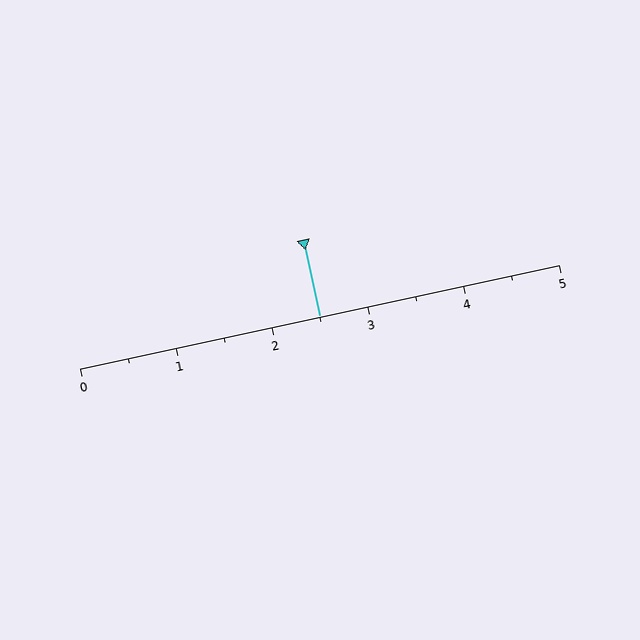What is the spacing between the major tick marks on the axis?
The major ticks are spaced 1 apart.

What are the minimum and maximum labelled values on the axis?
The axis runs from 0 to 5.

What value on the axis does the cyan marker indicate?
The marker indicates approximately 2.5.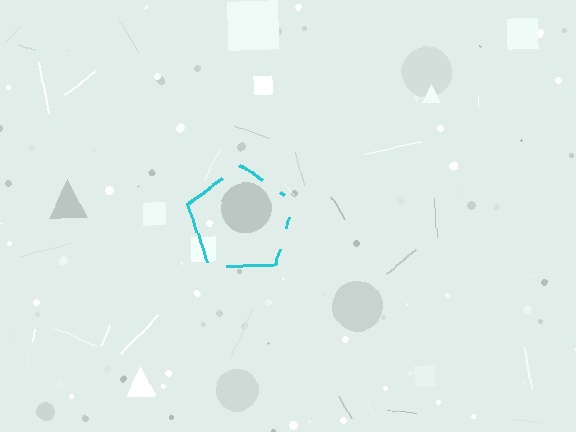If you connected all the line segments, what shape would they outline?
They would outline a pentagon.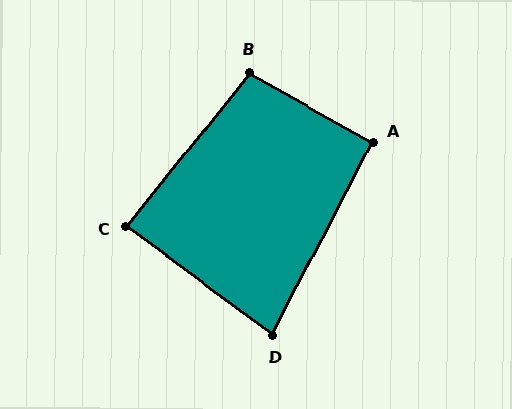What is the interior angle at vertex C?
Approximately 88 degrees (approximately right).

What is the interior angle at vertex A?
Approximately 92 degrees (approximately right).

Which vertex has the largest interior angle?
B, at approximately 99 degrees.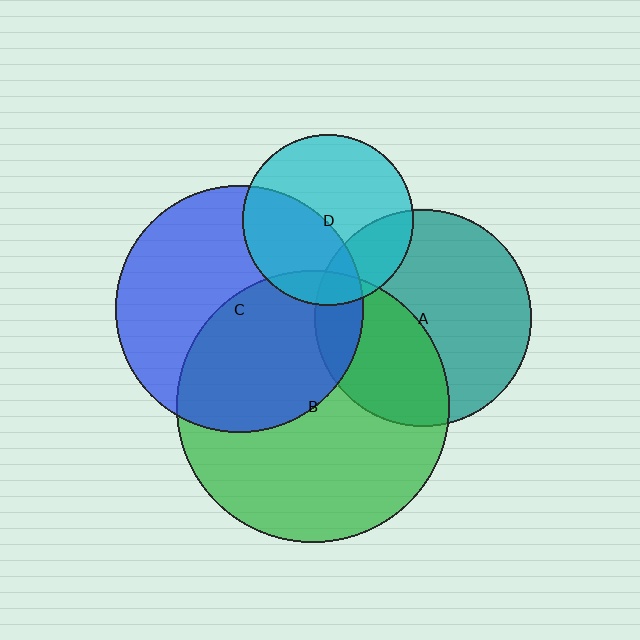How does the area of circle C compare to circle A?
Approximately 1.3 times.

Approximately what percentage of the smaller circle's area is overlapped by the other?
Approximately 40%.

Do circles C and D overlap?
Yes.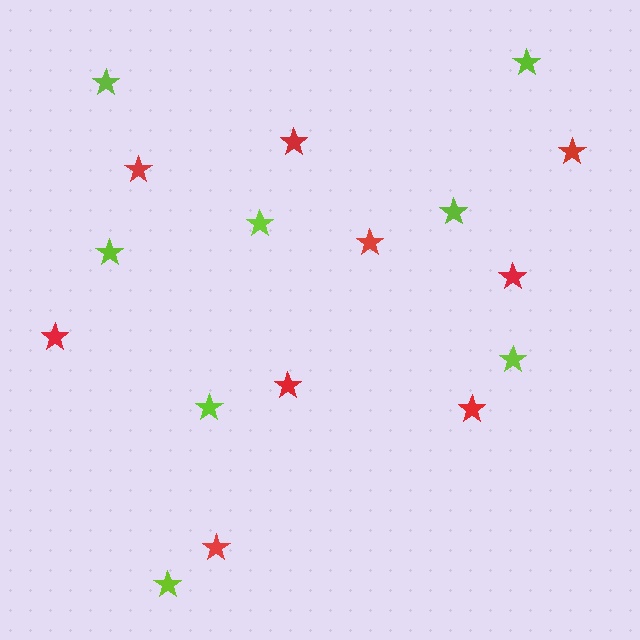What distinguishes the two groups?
There are 2 groups: one group of lime stars (8) and one group of red stars (9).